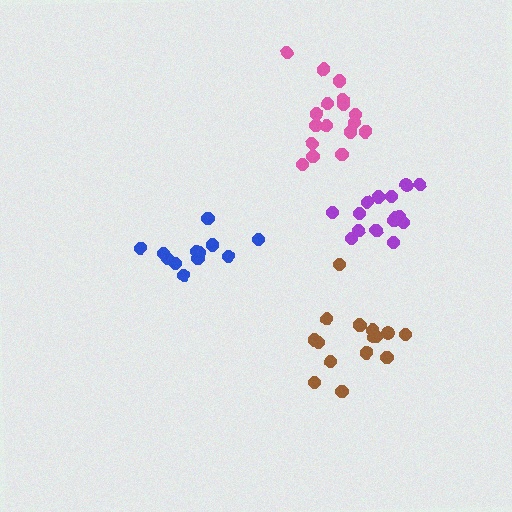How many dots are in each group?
Group 1: 16 dots, Group 2: 15 dots, Group 3: 12 dots, Group 4: 17 dots (60 total).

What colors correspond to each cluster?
The clusters are colored: brown, purple, blue, pink.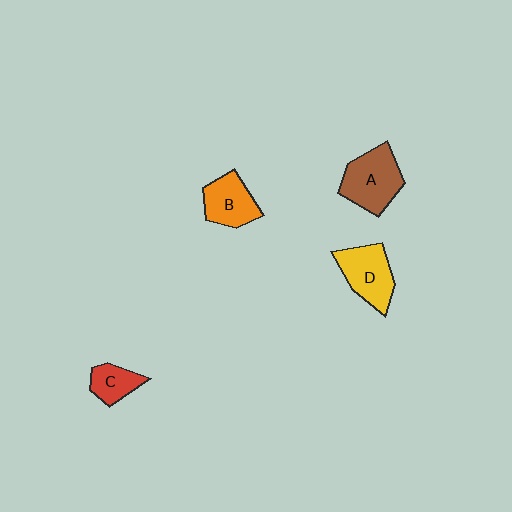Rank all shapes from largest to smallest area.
From largest to smallest: A (brown), D (yellow), B (orange), C (red).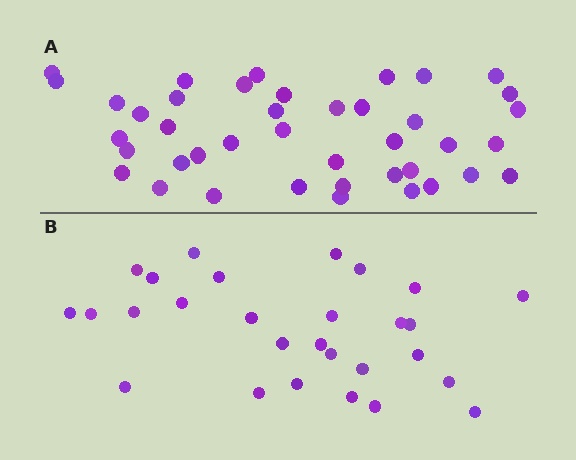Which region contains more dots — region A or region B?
Region A (the top region) has more dots.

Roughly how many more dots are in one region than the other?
Region A has approximately 15 more dots than region B.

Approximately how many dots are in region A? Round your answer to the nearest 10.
About 40 dots. (The exact count is 41, which rounds to 40.)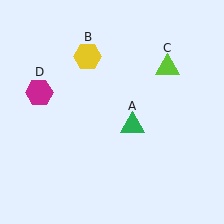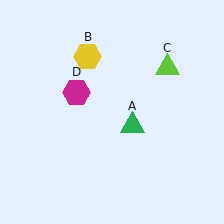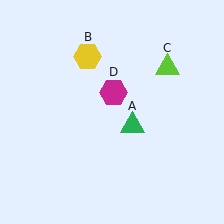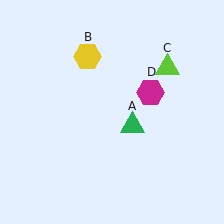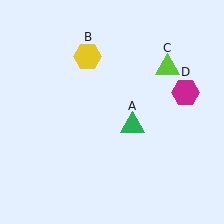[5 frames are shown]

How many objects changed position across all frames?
1 object changed position: magenta hexagon (object D).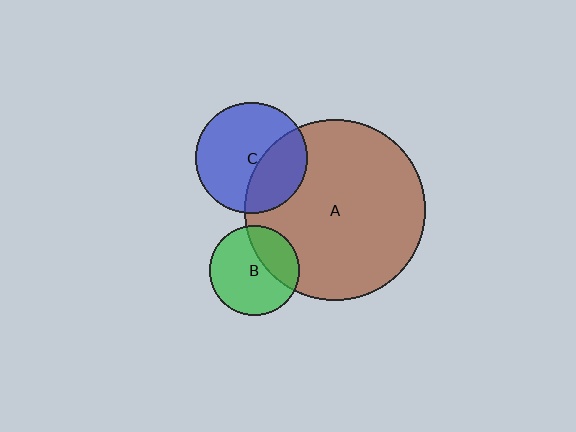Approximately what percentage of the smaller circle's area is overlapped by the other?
Approximately 35%.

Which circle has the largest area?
Circle A (brown).